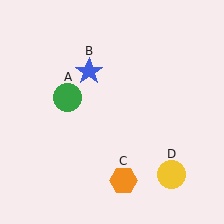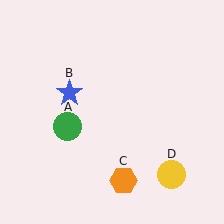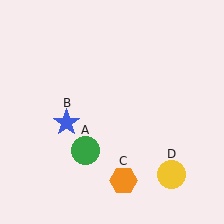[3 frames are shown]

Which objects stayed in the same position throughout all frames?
Orange hexagon (object C) and yellow circle (object D) remained stationary.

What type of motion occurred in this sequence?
The green circle (object A), blue star (object B) rotated counterclockwise around the center of the scene.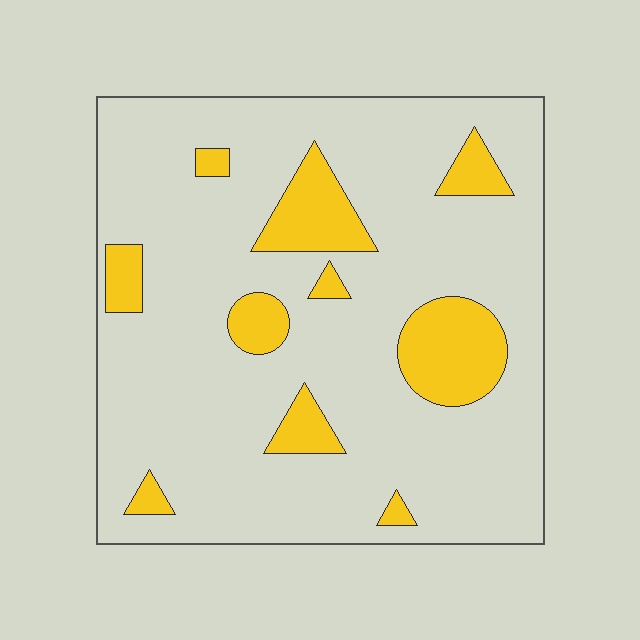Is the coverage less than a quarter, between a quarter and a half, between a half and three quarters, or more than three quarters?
Less than a quarter.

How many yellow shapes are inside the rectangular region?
10.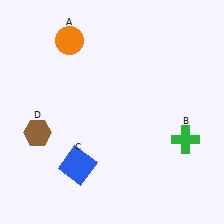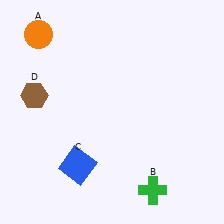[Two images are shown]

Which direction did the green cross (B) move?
The green cross (B) moved down.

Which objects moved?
The objects that moved are: the orange circle (A), the green cross (B), the brown hexagon (D).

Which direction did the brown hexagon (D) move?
The brown hexagon (D) moved up.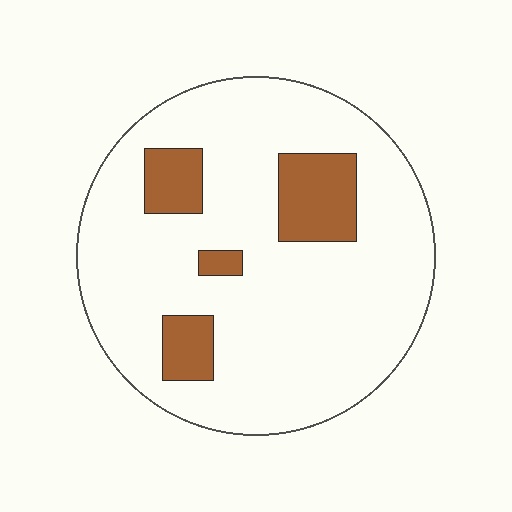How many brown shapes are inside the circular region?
4.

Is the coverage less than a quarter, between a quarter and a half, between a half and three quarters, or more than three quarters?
Less than a quarter.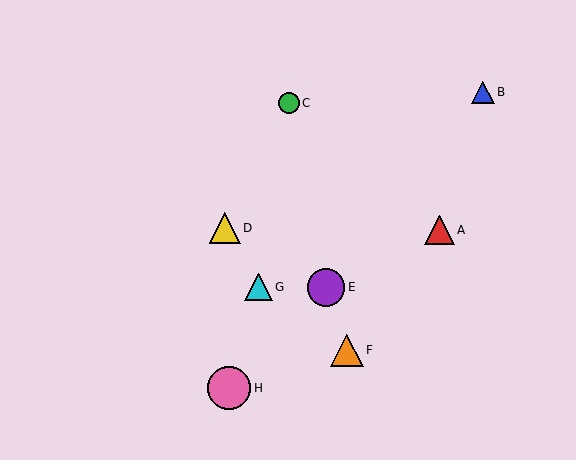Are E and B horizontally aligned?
No, E is at y≈287 and B is at y≈92.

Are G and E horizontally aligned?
Yes, both are at y≈287.